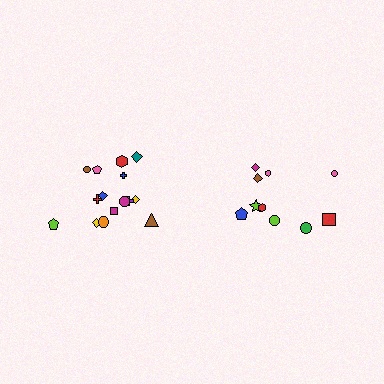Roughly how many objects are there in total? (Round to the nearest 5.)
Roughly 25 objects in total.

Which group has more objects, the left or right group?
The left group.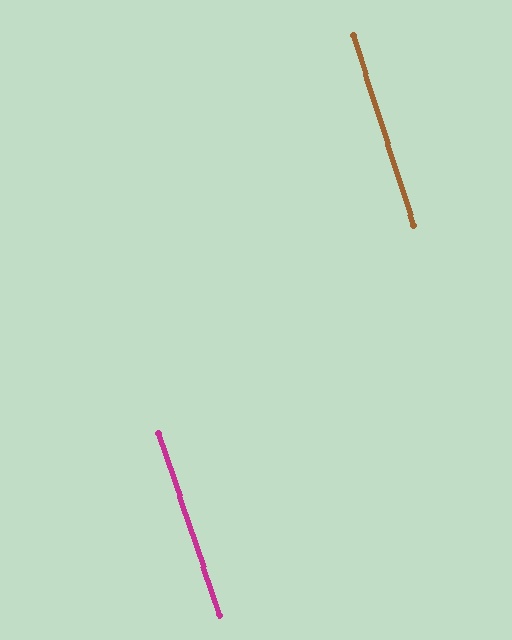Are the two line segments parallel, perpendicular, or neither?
Parallel — their directions differ by only 0.6°.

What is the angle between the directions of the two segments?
Approximately 1 degree.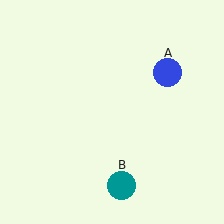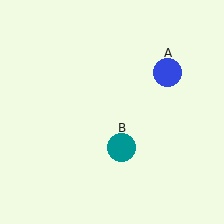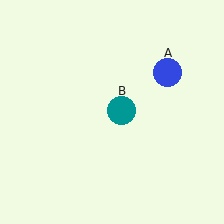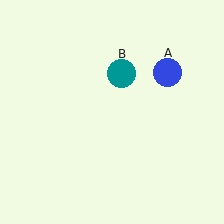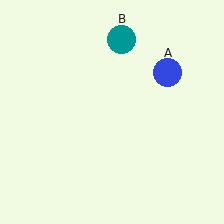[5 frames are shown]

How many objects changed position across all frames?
1 object changed position: teal circle (object B).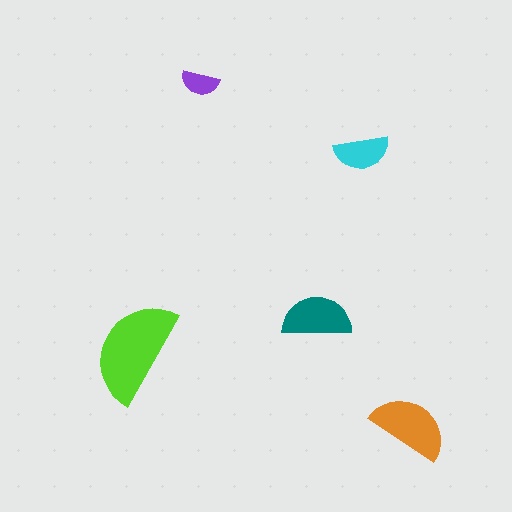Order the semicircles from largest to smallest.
the lime one, the orange one, the teal one, the cyan one, the purple one.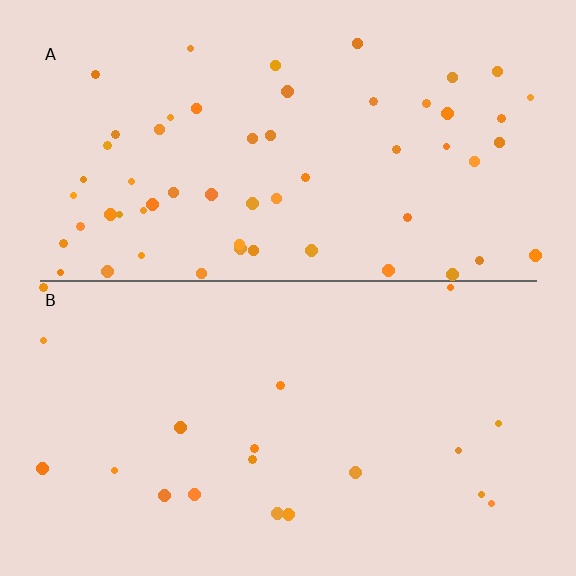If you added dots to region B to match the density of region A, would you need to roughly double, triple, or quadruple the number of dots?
Approximately triple.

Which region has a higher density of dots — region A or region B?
A (the top).